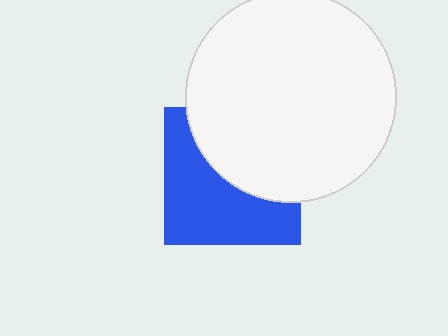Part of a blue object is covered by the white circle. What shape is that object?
It is a square.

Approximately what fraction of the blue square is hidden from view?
Roughly 46% of the blue square is hidden behind the white circle.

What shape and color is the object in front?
The object in front is a white circle.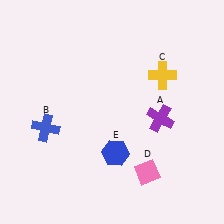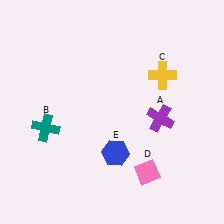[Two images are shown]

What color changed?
The cross (B) changed from blue in Image 1 to teal in Image 2.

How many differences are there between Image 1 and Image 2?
There is 1 difference between the two images.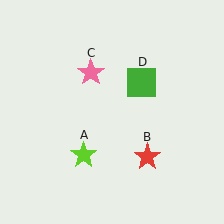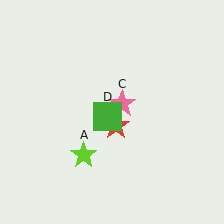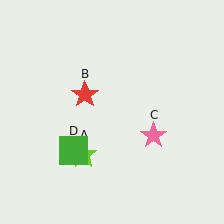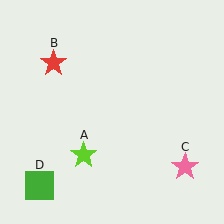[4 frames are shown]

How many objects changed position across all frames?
3 objects changed position: red star (object B), pink star (object C), green square (object D).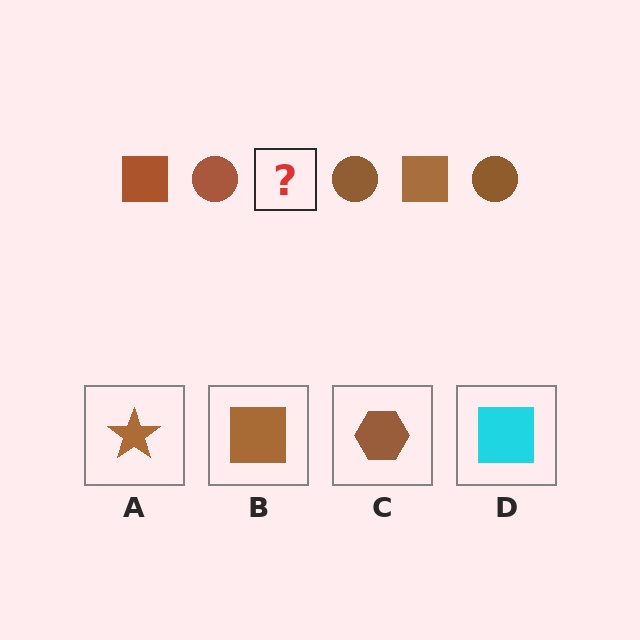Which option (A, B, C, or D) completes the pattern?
B.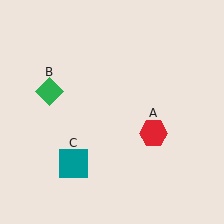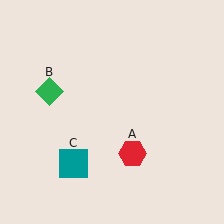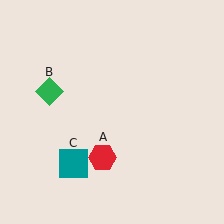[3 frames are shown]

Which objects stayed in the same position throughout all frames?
Green diamond (object B) and teal square (object C) remained stationary.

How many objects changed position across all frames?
1 object changed position: red hexagon (object A).